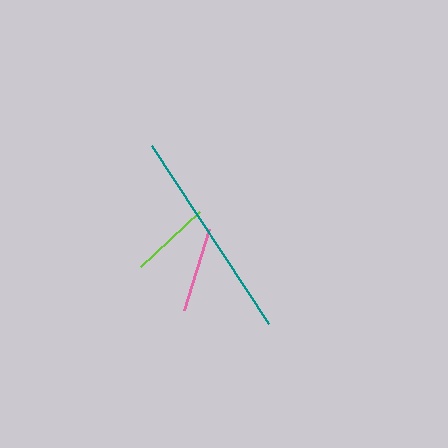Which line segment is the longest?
The teal line is the longest at approximately 213 pixels.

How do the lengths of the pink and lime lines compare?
The pink and lime lines are approximately the same length.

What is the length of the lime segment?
The lime segment is approximately 81 pixels long.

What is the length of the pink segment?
The pink segment is approximately 85 pixels long.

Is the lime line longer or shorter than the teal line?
The teal line is longer than the lime line.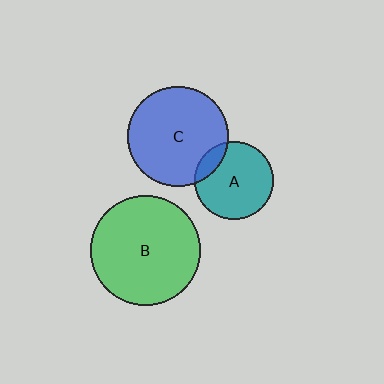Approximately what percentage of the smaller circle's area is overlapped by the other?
Approximately 15%.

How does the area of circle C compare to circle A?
Approximately 1.6 times.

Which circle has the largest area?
Circle B (green).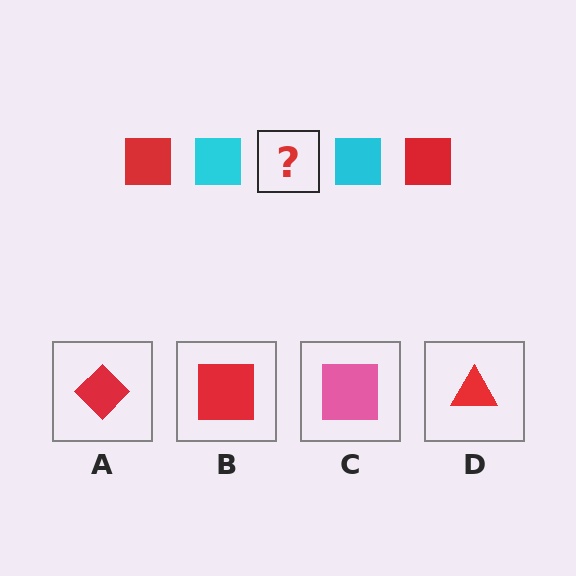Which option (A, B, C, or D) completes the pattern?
B.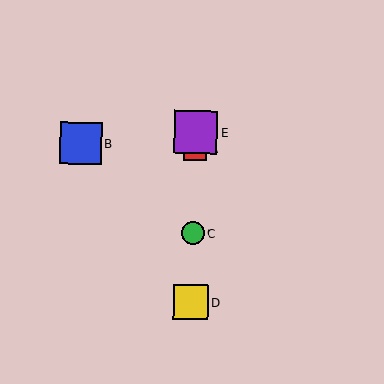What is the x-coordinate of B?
Object B is at x≈81.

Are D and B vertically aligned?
No, D is at x≈191 and B is at x≈81.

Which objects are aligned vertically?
Objects A, C, D, E are aligned vertically.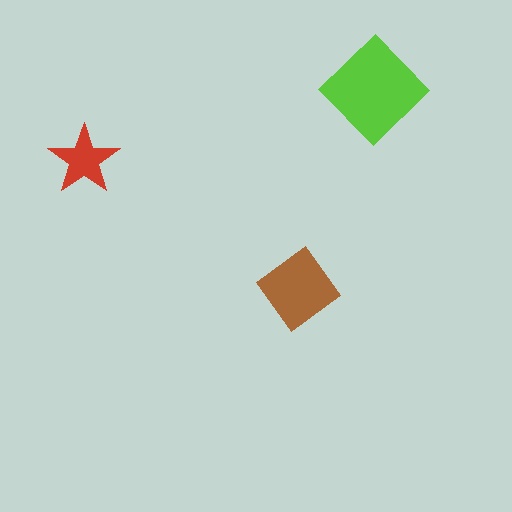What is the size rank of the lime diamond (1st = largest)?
1st.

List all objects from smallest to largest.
The red star, the brown diamond, the lime diamond.